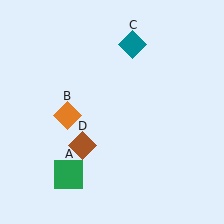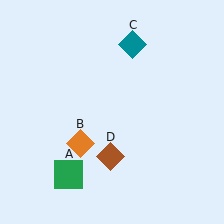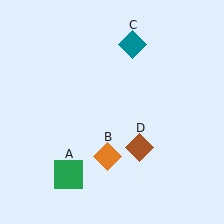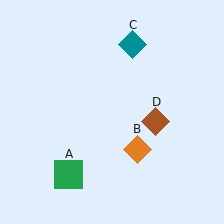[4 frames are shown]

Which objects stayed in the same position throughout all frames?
Green square (object A) and teal diamond (object C) remained stationary.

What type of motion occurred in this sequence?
The orange diamond (object B), brown diamond (object D) rotated counterclockwise around the center of the scene.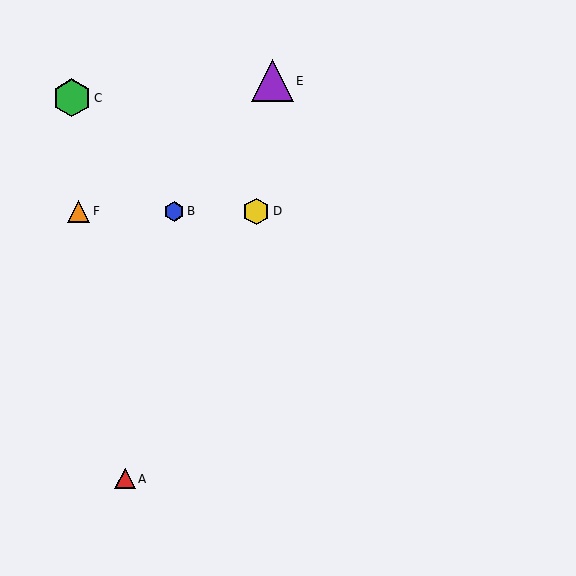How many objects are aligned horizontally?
3 objects (B, D, F) are aligned horizontally.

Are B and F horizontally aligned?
Yes, both are at y≈211.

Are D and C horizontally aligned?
No, D is at y≈211 and C is at y≈98.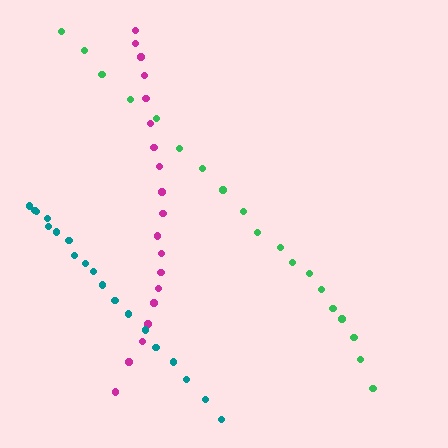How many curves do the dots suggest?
There are 3 distinct paths.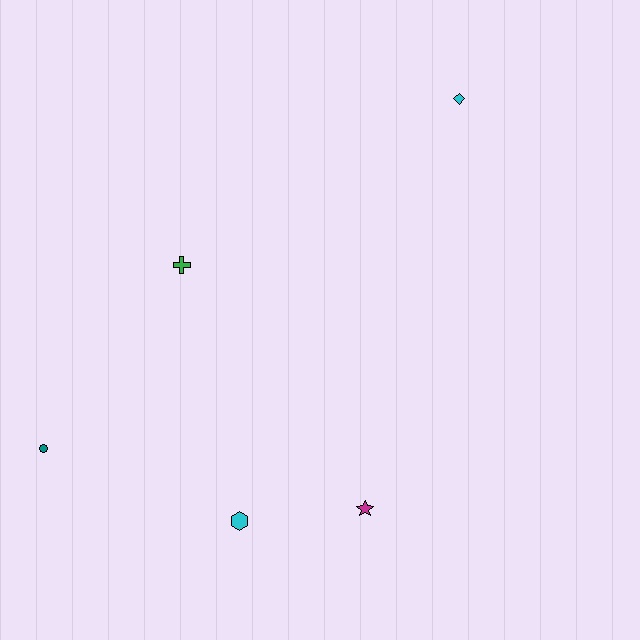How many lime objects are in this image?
There are no lime objects.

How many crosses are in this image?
There is 1 cross.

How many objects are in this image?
There are 5 objects.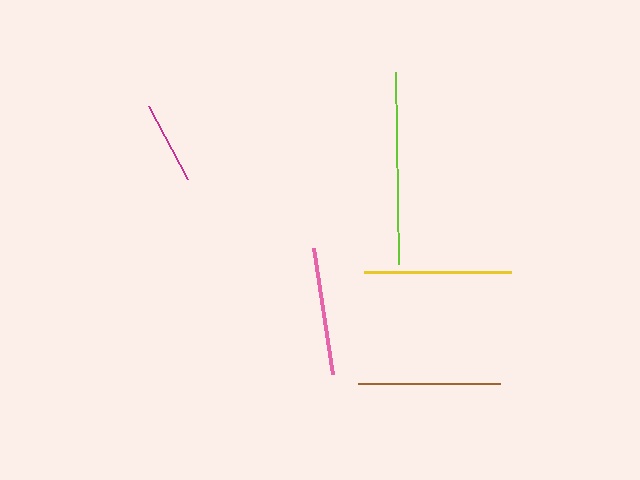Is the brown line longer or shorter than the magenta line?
The brown line is longer than the magenta line.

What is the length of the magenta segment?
The magenta segment is approximately 83 pixels long.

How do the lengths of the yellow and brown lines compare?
The yellow and brown lines are approximately the same length.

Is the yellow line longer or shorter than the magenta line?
The yellow line is longer than the magenta line.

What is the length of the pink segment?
The pink segment is approximately 128 pixels long.